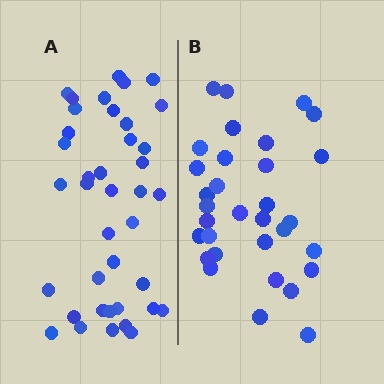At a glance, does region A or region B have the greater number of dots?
Region A (the left region) has more dots.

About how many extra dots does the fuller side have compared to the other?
Region A has roughly 8 or so more dots than region B.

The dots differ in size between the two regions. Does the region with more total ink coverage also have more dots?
No. Region B has more total ink coverage because its dots are larger, but region A actually contains more individual dots. Total area can be misleading — the number of items is what matters here.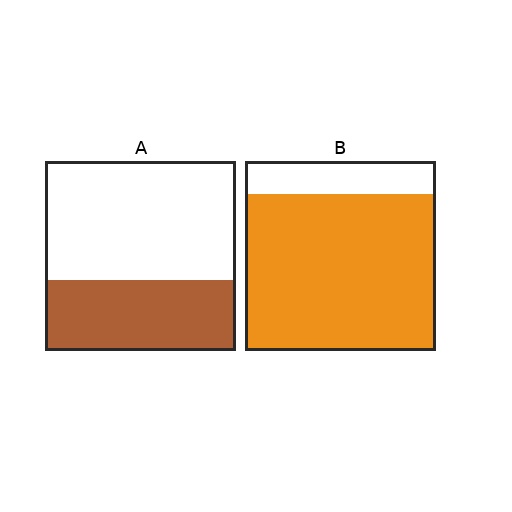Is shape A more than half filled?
No.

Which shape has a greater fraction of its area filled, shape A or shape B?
Shape B.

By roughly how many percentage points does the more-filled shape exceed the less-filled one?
By roughly 45 percentage points (B over A).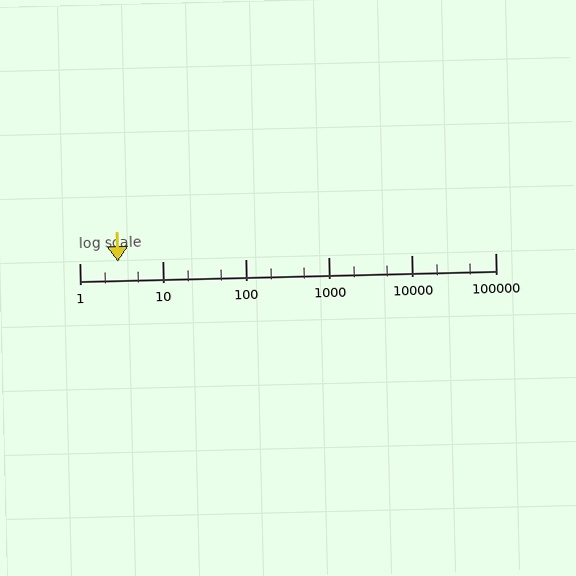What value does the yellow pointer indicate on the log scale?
The pointer indicates approximately 2.9.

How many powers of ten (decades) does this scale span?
The scale spans 5 decades, from 1 to 100000.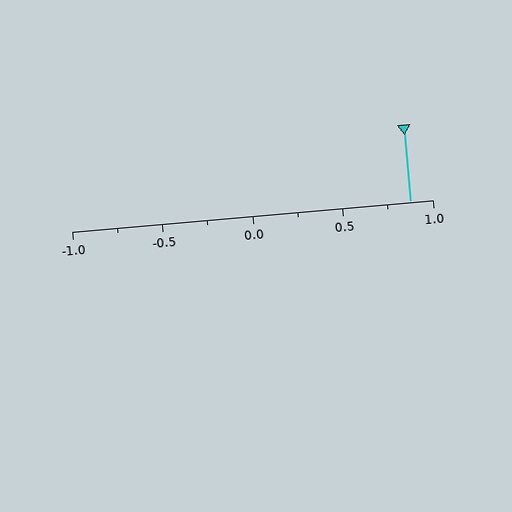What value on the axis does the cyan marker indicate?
The marker indicates approximately 0.88.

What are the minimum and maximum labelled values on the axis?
The axis runs from -1.0 to 1.0.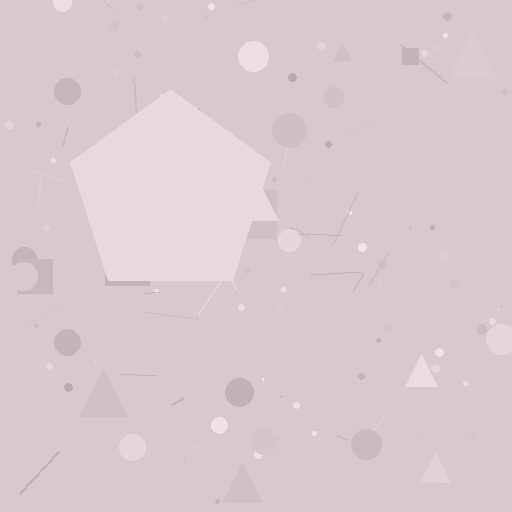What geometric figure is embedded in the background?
A pentagon is embedded in the background.